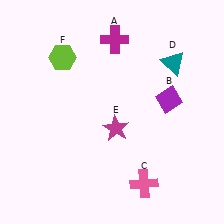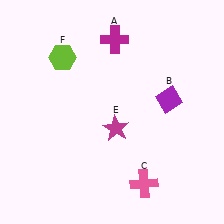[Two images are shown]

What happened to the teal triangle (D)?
The teal triangle (D) was removed in Image 2. It was in the top-right area of Image 1.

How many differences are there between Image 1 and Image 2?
There is 1 difference between the two images.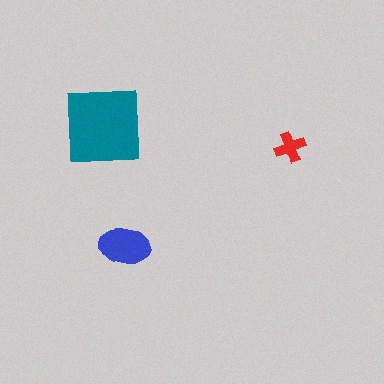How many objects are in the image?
There are 3 objects in the image.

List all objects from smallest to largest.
The red cross, the blue ellipse, the teal square.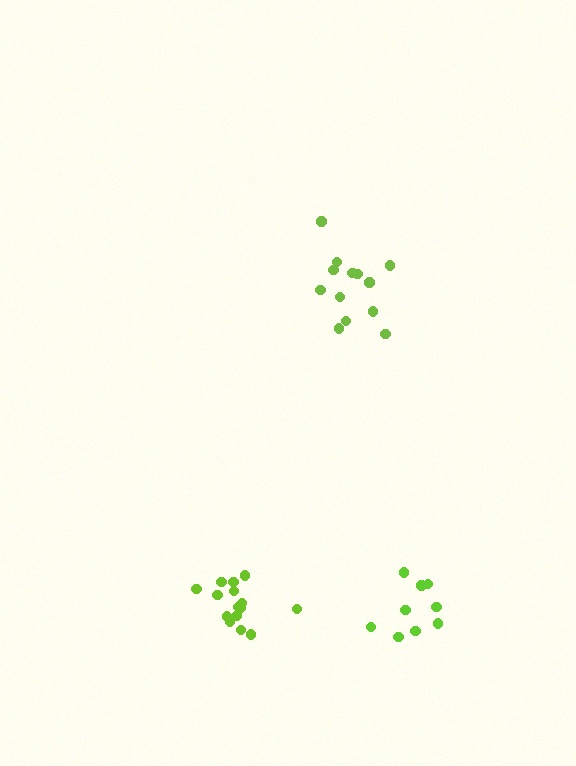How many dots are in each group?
Group 1: 15 dots, Group 2: 10 dots, Group 3: 13 dots (38 total).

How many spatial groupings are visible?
There are 3 spatial groupings.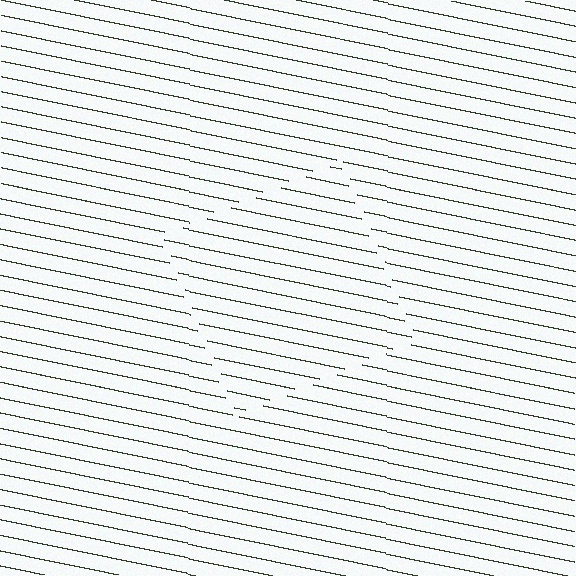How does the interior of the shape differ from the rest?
The interior of the shape contains the same grating, shifted by half a period — the contour is defined by the phase discontinuity where line-ends from the inner and outer gratings abut.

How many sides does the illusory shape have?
4 sides — the line-ends trace a square.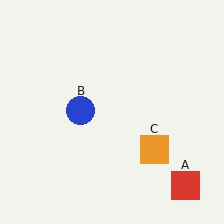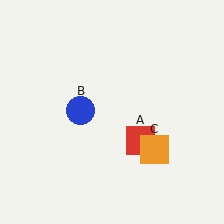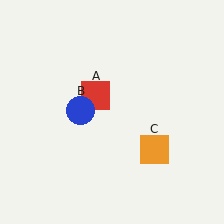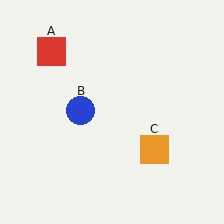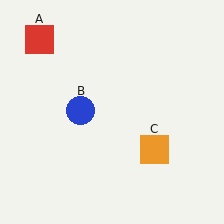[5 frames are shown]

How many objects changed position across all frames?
1 object changed position: red square (object A).